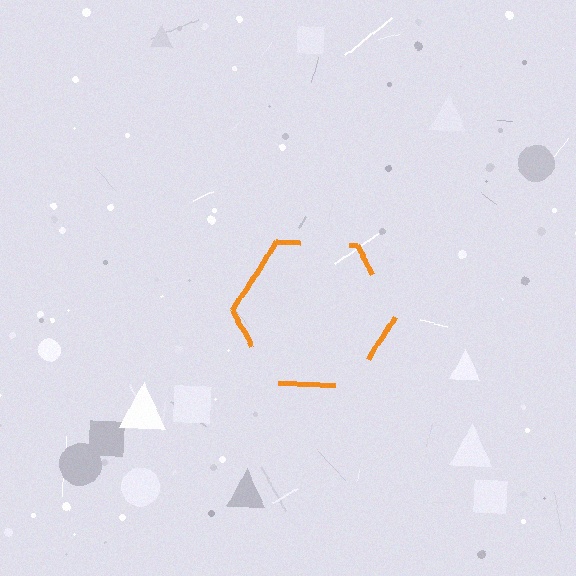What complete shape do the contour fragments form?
The contour fragments form a hexagon.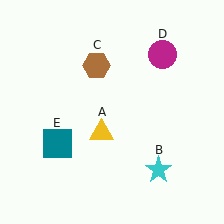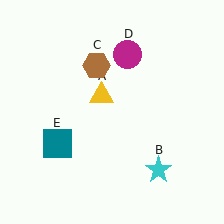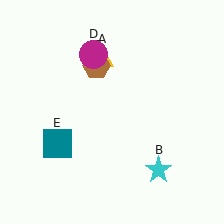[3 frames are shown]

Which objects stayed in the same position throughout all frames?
Cyan star (object B) and brown hexagon (object C) and teal square (object E) remained stationary.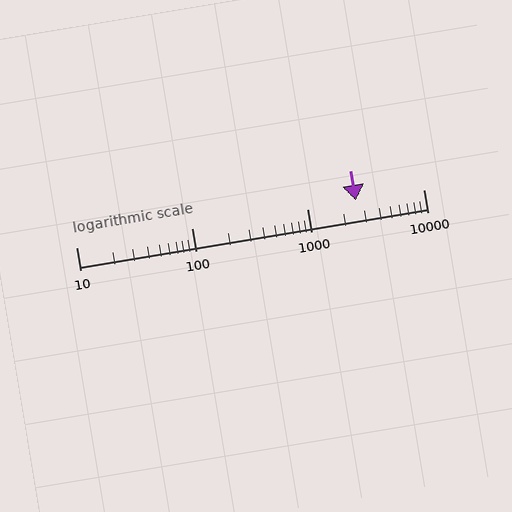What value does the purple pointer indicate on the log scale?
The pointer indicates approximately 2600.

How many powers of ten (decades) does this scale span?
The scale spans 3 decades, from 10 to 10000.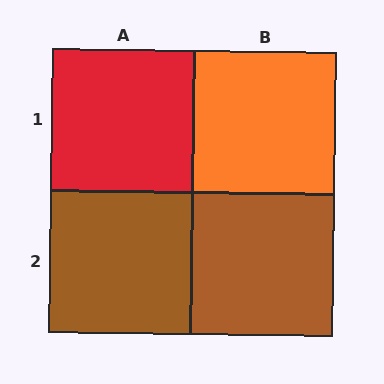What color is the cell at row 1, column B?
Orange.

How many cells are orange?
1 cell is orange.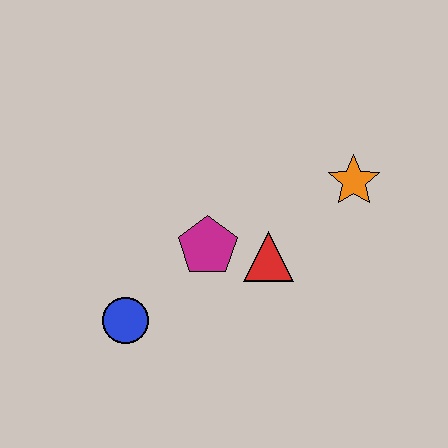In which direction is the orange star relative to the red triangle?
The orange star is to the right of the red triangle.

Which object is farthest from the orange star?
The blue circle is farthest from the orange star.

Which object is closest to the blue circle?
The magenta pentagon is closest to the blue circle.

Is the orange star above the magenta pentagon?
Yes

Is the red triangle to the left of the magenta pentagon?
No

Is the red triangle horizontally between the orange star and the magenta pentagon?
Yes